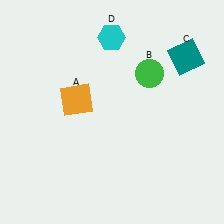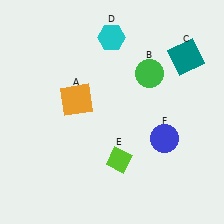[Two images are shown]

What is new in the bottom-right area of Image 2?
A lime diamond (E) was added in the bottom-right area of Image 2.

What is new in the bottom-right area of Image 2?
A blue circle (F) was added in the bottom-right area of Image 2.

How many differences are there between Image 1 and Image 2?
There are 2 differences between the two images.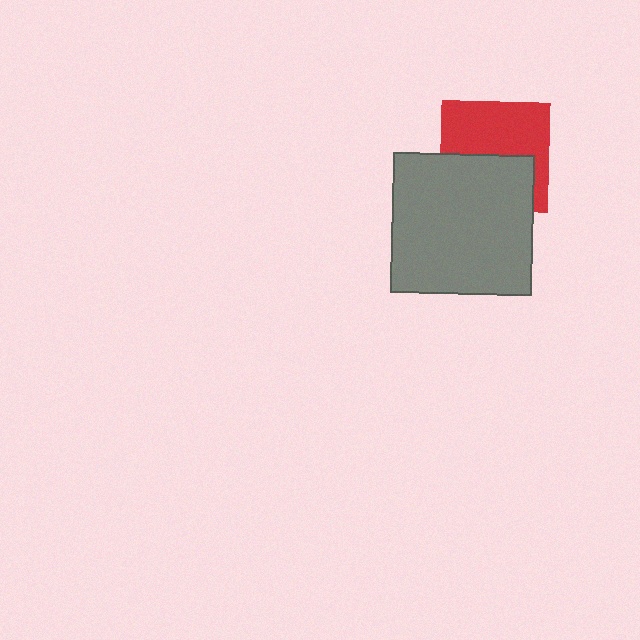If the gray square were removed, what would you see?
You would see the complete red square.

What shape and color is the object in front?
The object in front is a gray square.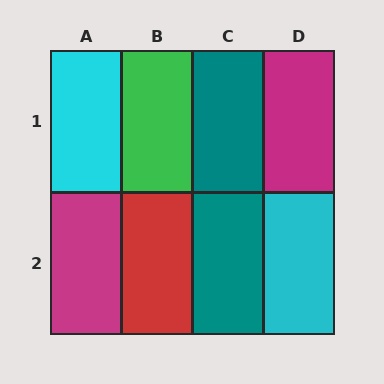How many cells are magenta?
2 cells are magenta.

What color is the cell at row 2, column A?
Magenta.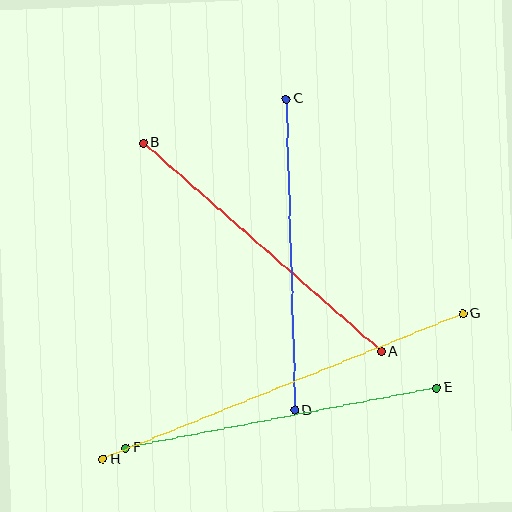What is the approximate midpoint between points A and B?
The midpoint is at approximately (262, 247) pixels.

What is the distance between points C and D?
The distance is approximately 312 pixels.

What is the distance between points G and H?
The distance is approximately 388 pixels.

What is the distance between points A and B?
The distance is approximately 316 pixels.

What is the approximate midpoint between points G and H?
The midpoint is at approximately (283, 386) pixels.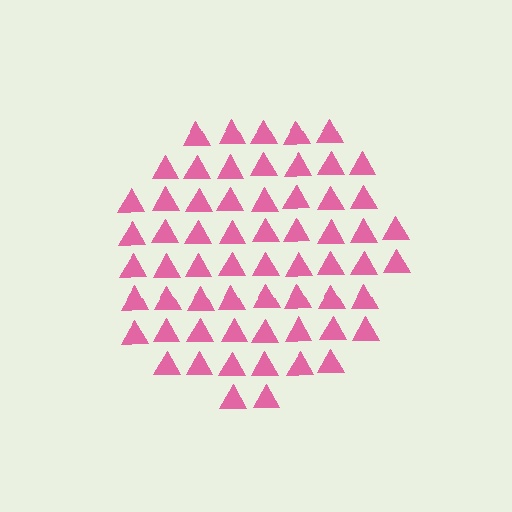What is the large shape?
The large shape is a circle.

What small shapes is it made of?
It is made of small triangles.